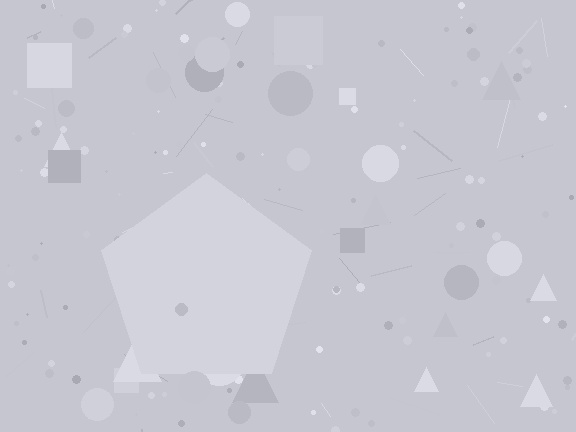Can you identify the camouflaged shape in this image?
The camouflaged shape is a pentagon.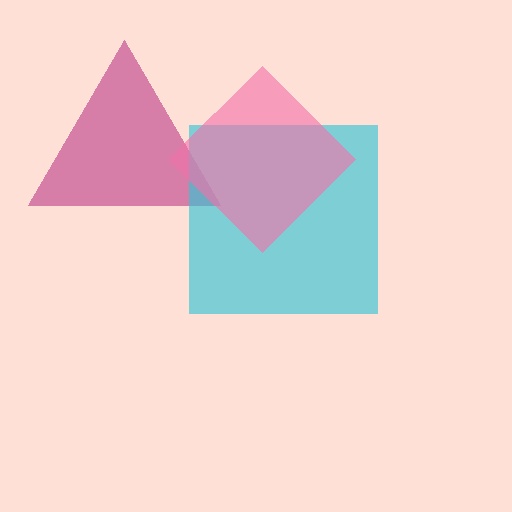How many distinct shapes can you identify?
There are 3 distinct shapes: a magenta triangle, a cyan square, a pink diamond.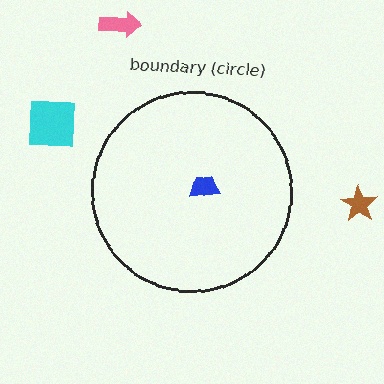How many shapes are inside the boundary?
1 inside, 3 outside.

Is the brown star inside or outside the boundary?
Outside.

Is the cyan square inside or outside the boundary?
Outside.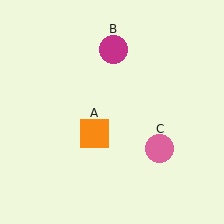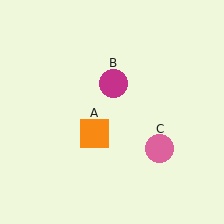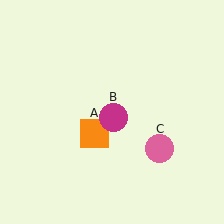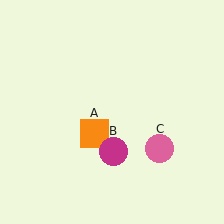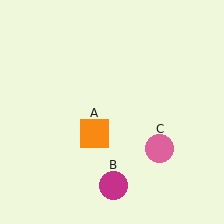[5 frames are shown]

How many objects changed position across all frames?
1 object changed position: magenta circle (object B).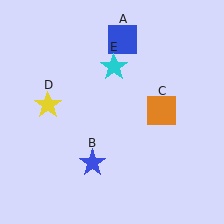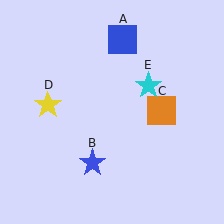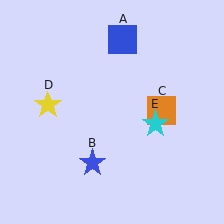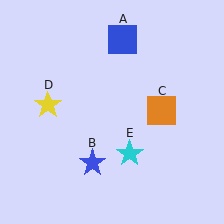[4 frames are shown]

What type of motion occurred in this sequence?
The cyan star (object E) rotated clockwise around the center of the scene.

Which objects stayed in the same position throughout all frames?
Blue square (object A) and blue star (object B) and orange square (object C) and yellow star (object D) remained stationary.